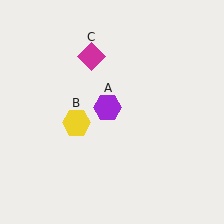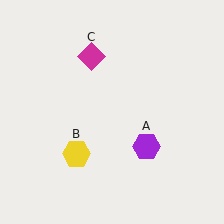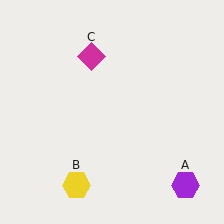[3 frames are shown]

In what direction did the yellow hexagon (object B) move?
The yellow hexagon (object B) moved down.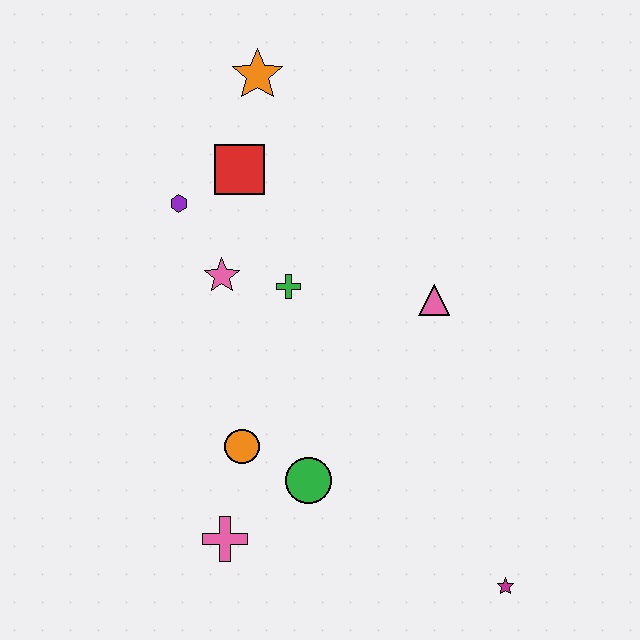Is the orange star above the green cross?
Yes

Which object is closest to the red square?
The purple hexagon is closest to the red square.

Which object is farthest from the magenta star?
The orange star is farthest from the magenta star.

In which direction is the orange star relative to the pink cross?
The orange star is above the pink cross.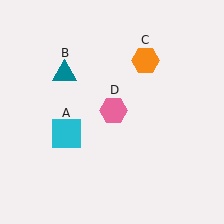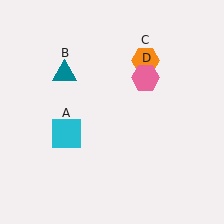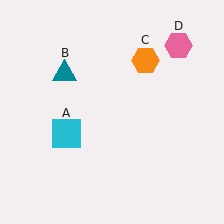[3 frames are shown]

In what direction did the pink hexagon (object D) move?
The pink hexagon (object D) moved up and to the right.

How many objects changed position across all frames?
1 object changed position: pink hexagon (object D).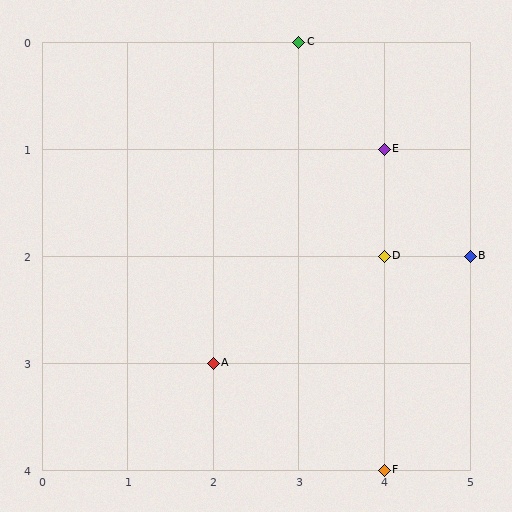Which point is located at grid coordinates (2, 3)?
Point A is at (2, 3).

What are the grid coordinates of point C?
Point C is at grid coordinates (3, 0).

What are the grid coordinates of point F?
Point F is at grid coordinates (4, 4).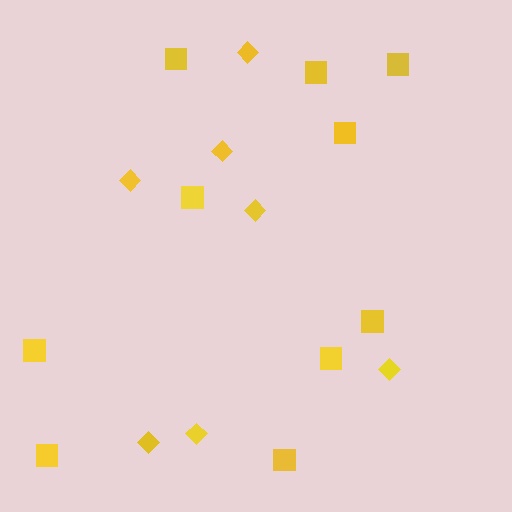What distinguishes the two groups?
There are 2 groups: one group of squares (10) and one group of diamonds (7).